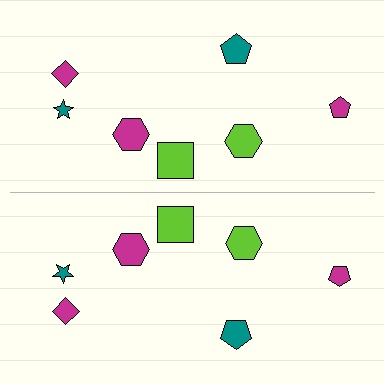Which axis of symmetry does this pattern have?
The pattern has a horizontal axis of symmetry running through the center of the image.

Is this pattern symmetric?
Yes, this pattern has bilateral (reflection) symmetry.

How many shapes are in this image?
There are 14 shapes in this image.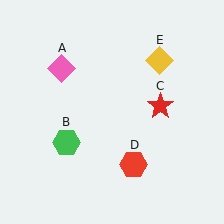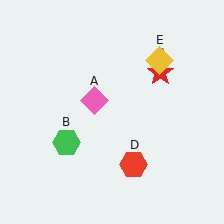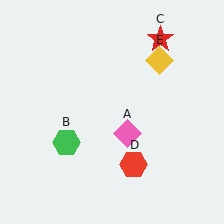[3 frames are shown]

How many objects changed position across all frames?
2 objects changed position: pink diamond (object A), red star (object C).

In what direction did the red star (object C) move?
The red star (object C) moved up.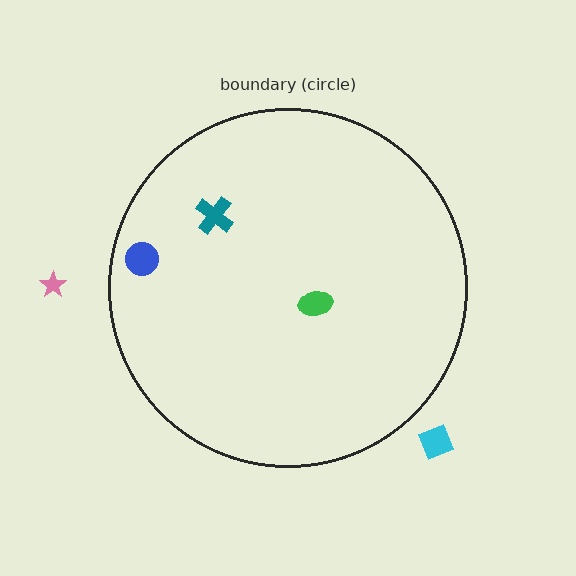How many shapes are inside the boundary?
3 inside, 2 outside.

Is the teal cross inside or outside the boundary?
Inside.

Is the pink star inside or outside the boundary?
Outside.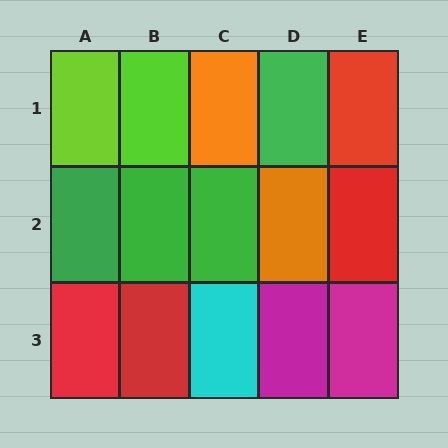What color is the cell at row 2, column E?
Red.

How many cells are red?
4 cells are red.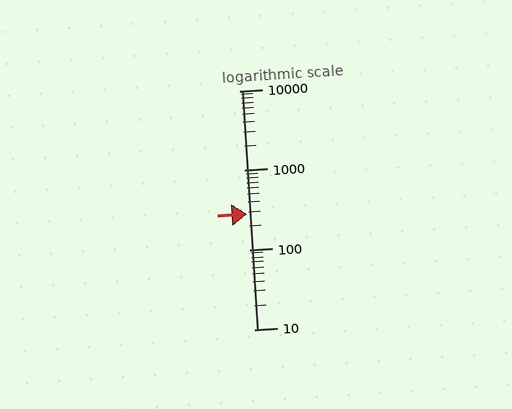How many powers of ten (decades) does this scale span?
The scale spans 3 decades, from 10 to 10000.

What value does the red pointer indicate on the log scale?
The pointer indicates approximately 280.